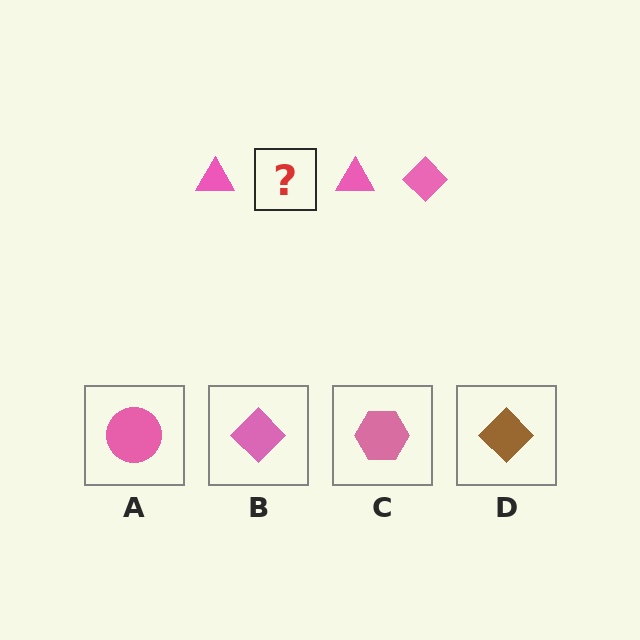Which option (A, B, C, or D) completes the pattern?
B.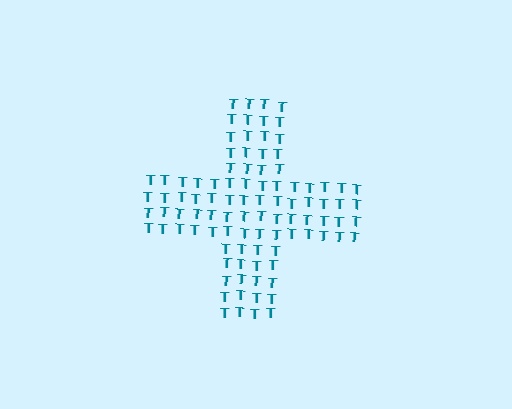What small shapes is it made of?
It is made of small letter T's.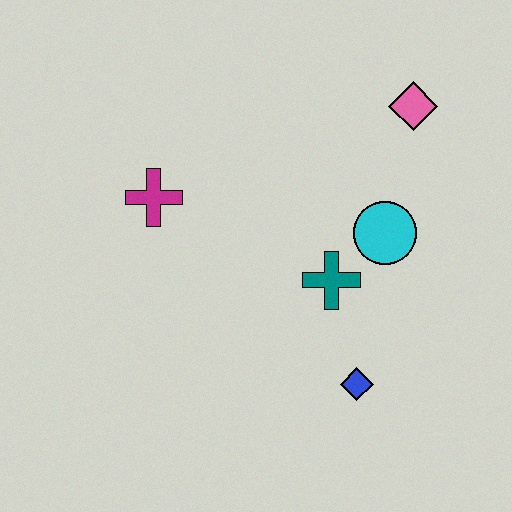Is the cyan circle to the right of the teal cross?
Yes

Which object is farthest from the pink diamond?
The blue diamond is farthest from the pink diamond.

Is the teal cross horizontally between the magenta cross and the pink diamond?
Yes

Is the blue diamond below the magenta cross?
Yes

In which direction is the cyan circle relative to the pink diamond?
The cyan circle is below the pink diamond.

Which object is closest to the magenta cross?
The teal cross is closest to the magenta cross.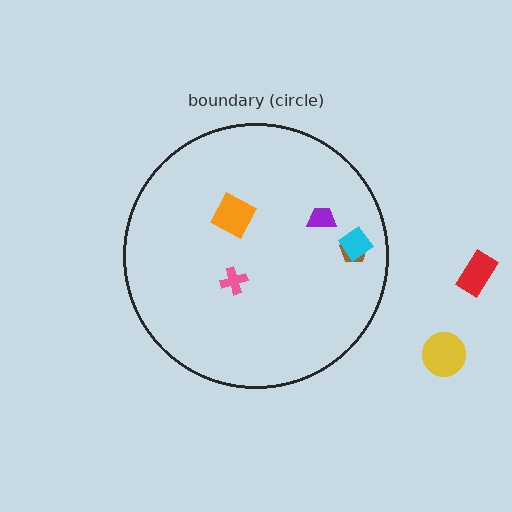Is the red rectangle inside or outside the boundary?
Outside.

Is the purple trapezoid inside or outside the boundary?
Inside.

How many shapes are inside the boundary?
5 inside, 2 outside.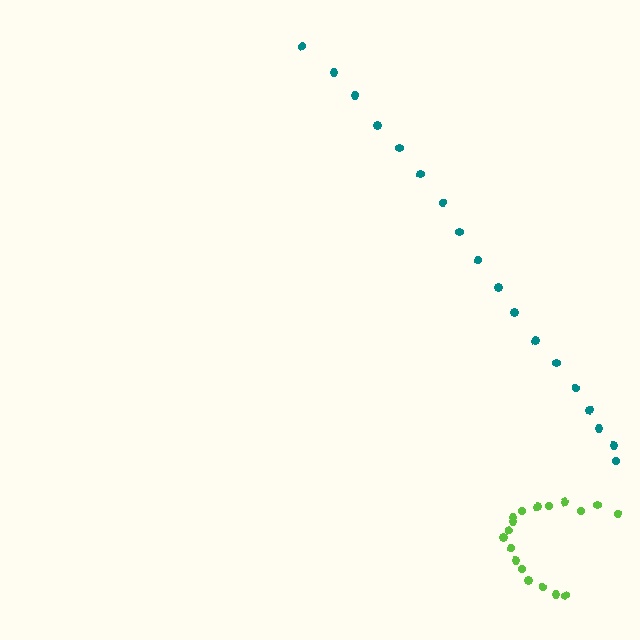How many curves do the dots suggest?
There are 2 distinct paths.